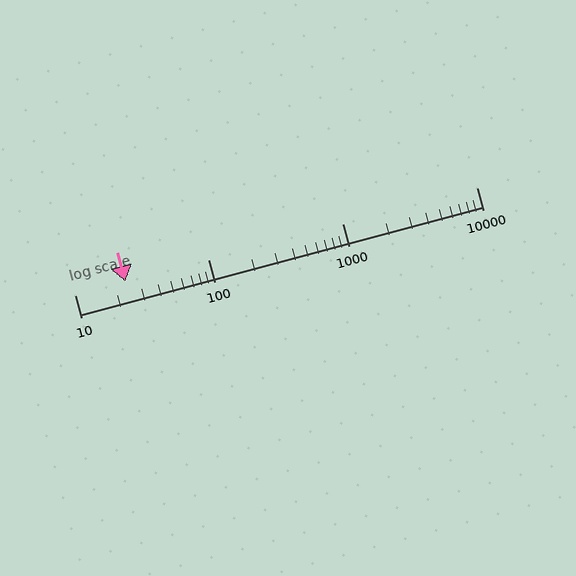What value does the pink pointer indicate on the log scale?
The pointer indicates approximately 24.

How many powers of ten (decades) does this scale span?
The scale spans 3 decades, from 10 to 10000.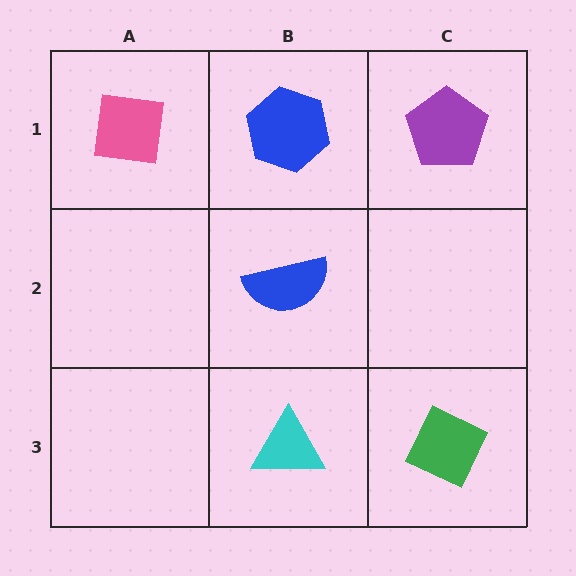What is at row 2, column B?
A blue semicircle.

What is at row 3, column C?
A green diamond.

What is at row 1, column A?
A pink square.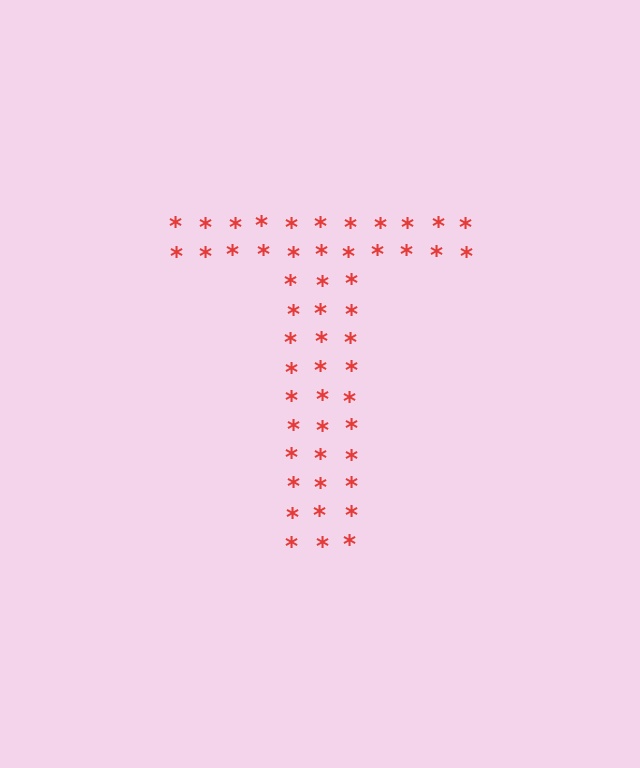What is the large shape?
The large shape is the letter T.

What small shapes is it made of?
It is made of small asterisks.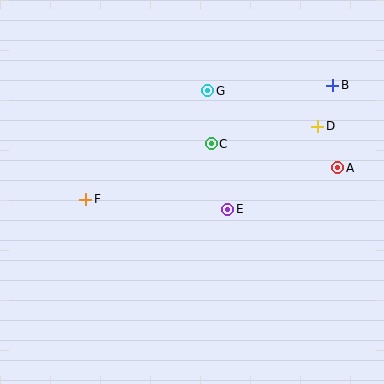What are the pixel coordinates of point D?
Point D is at (318, 126).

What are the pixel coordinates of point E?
Point E is at (228, 209).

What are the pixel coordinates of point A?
Point A is at (338, 168).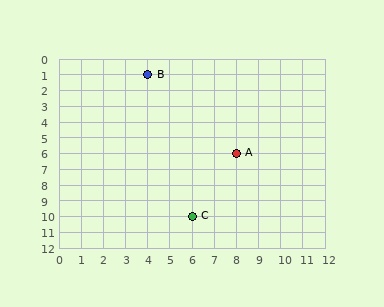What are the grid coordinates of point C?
Point C is at grid coordinates (6, 10).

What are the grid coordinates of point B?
Point B is at grid coordinates (4, 1).